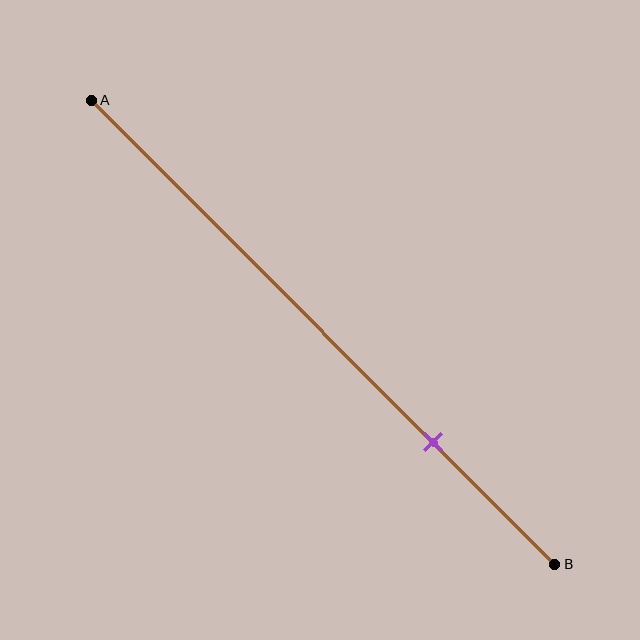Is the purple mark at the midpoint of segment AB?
No, the mark is at about 75% from A, not at the 50% midpoint.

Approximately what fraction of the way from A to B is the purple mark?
The purple mark is approximately 75% of the way from A to B.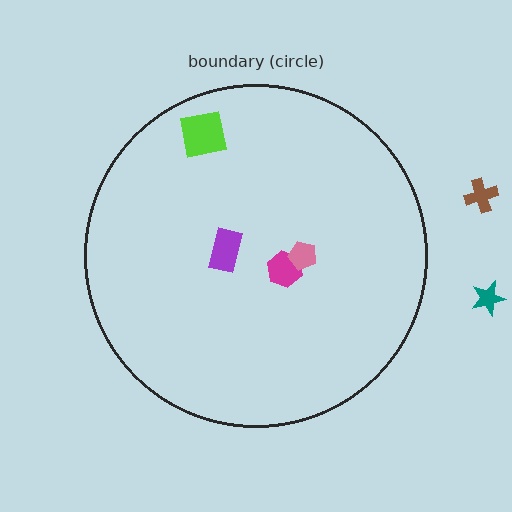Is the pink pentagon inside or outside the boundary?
Inside.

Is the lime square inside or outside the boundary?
Inside.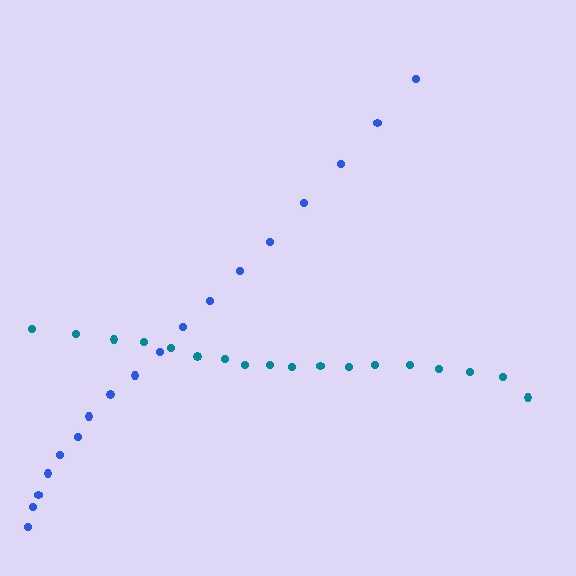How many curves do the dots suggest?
There are 2 distinct paths.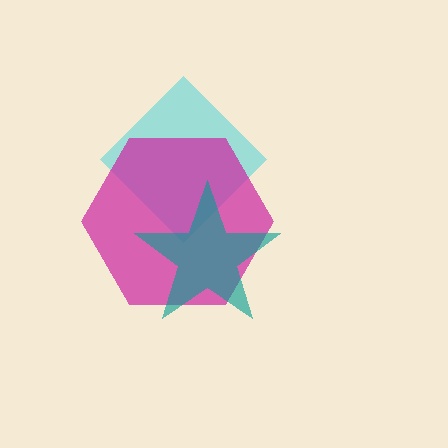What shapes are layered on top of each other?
The layered shapes are: a cyan diamond, a magenta hexagon, a teal star.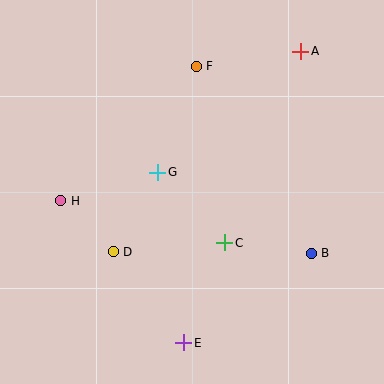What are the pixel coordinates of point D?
Point D is at (113, 252).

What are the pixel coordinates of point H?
Point H is at (61, 201).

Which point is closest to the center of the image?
Point G at (158, 172) is closest to the center.